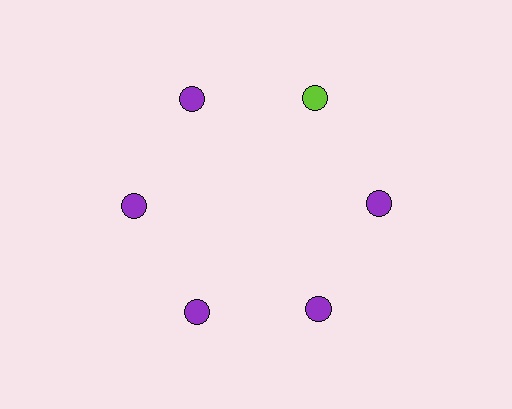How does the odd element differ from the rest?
It has a different color: lime instead of purple.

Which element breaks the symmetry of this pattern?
The lime circle at roughly the 1 o'clock position breaks the symmetry. All other shapes are purple circles.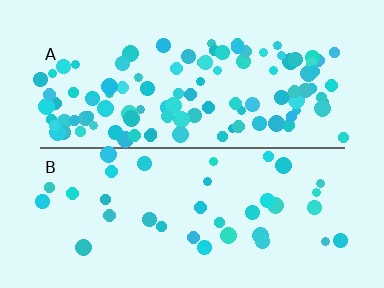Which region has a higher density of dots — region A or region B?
A (the top).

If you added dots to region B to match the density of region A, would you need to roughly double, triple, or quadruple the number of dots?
Approximately triple.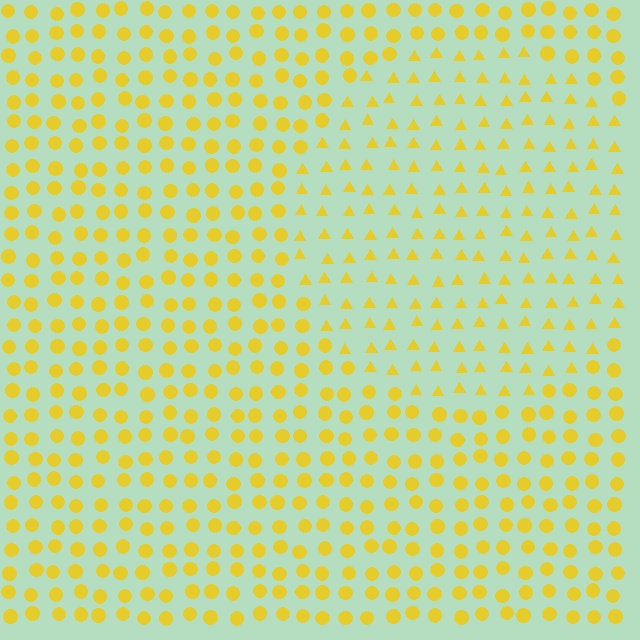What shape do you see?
I see a circle.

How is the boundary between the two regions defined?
The boundary is defined by a change in element shape: triangles inside vs. circles outside. All elements share the same color and spacing.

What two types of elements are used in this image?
The image uses triangles inside the circle region and circles outside it.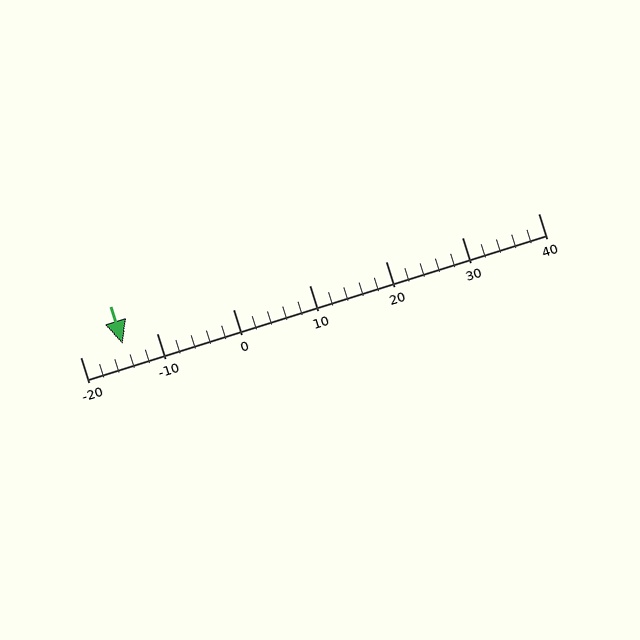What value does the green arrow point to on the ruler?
The green arrow points to approximately -14.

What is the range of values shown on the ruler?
The ruler shows values from -20 to 40.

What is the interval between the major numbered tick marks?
The major tick marks are spaced 10 units apart.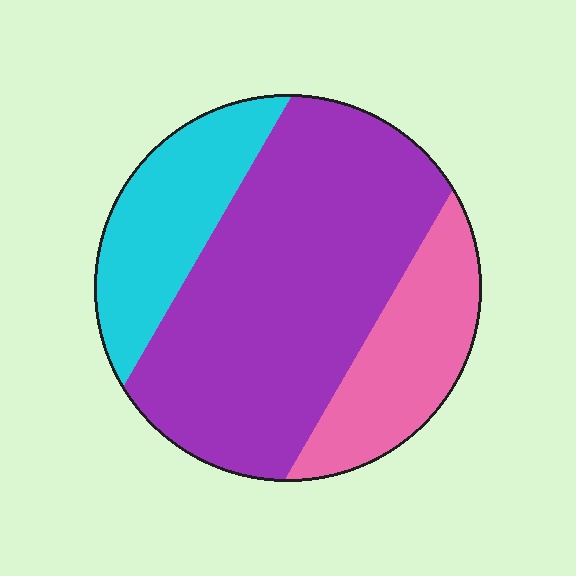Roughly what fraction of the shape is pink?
Pink takes up between a sixth and a third of the shape.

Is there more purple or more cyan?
Purple.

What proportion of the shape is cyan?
Cyan covers roughly 20% of the shape.